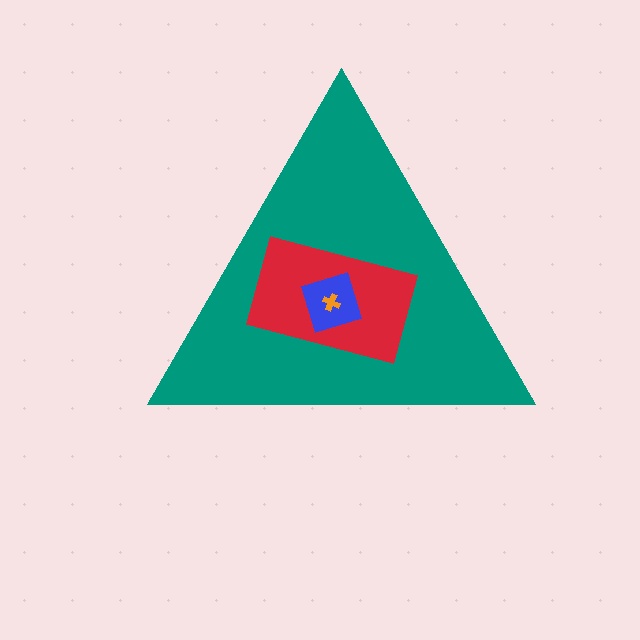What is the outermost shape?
The teal triangle.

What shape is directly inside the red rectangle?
The blue diamond.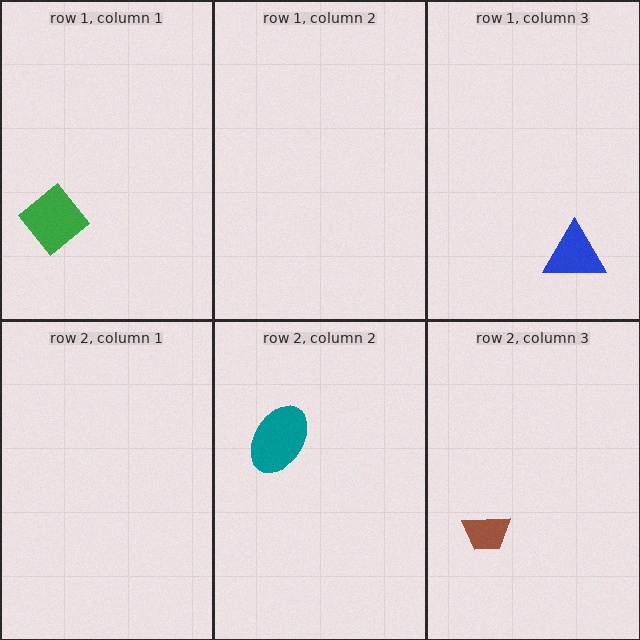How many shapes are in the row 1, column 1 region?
1.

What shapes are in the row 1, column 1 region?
The green diamond.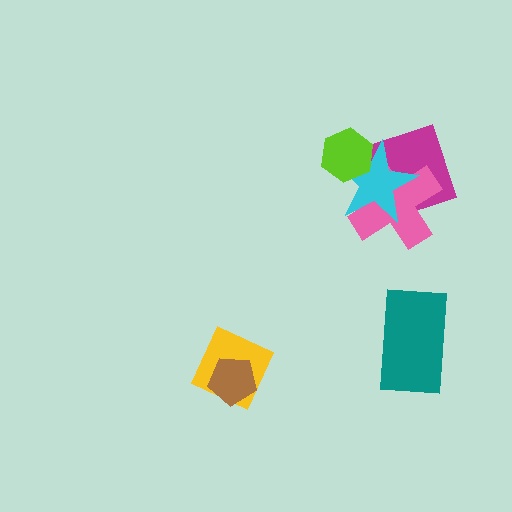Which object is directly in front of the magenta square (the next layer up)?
The pink cross is directly in front of the magenta square.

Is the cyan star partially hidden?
Yes, it is partially covered by another shape.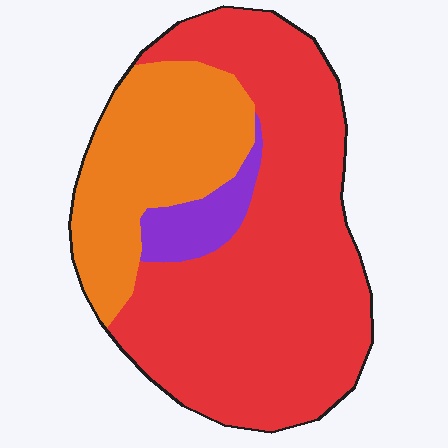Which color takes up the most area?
Red, at roughly 65%.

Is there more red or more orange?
Red.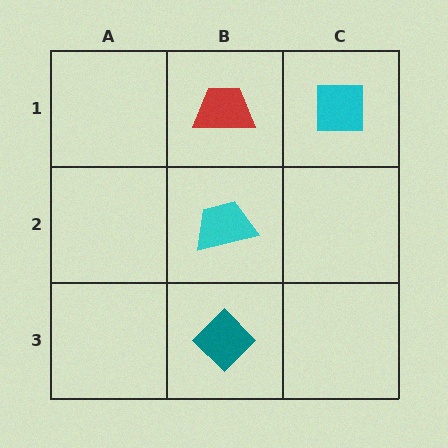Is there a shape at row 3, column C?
No, that cell is empty.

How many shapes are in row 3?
1 shape.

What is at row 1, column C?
A cyan square.